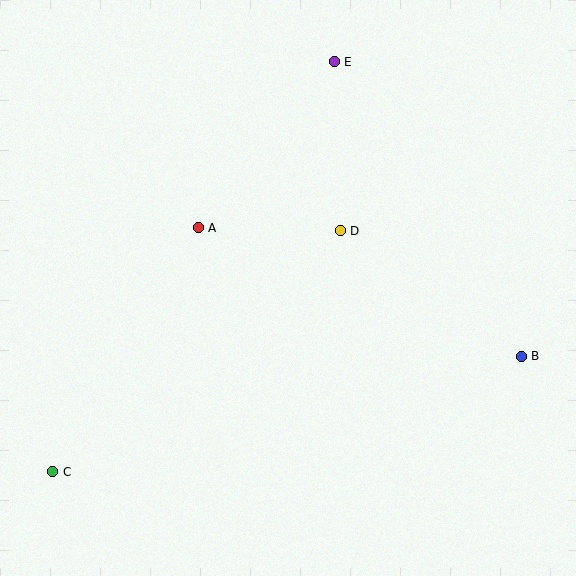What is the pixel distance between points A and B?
The distance between A and B is 348 pixels.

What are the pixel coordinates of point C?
Point C is at (53, 472).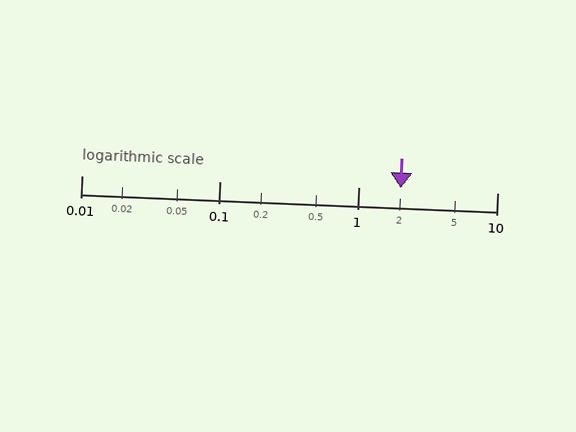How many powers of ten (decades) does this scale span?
The scale spans 3 decades, from 0.01 to 10.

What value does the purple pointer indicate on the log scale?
The pointer indicates approximately 2.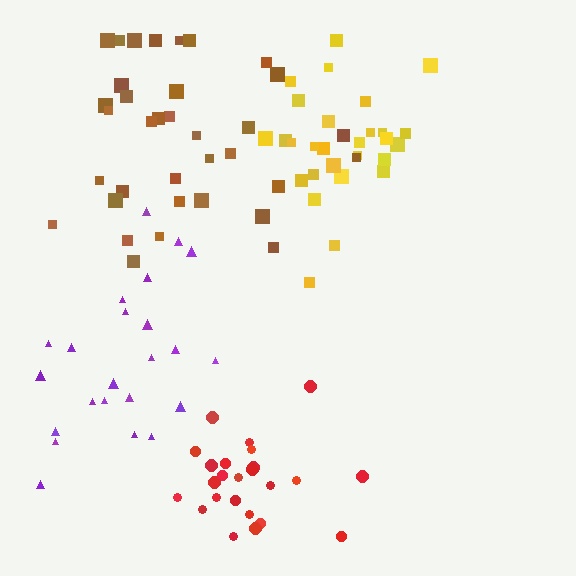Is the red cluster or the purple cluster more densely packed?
Red.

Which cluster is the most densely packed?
Yellow.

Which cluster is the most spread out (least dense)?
Brown.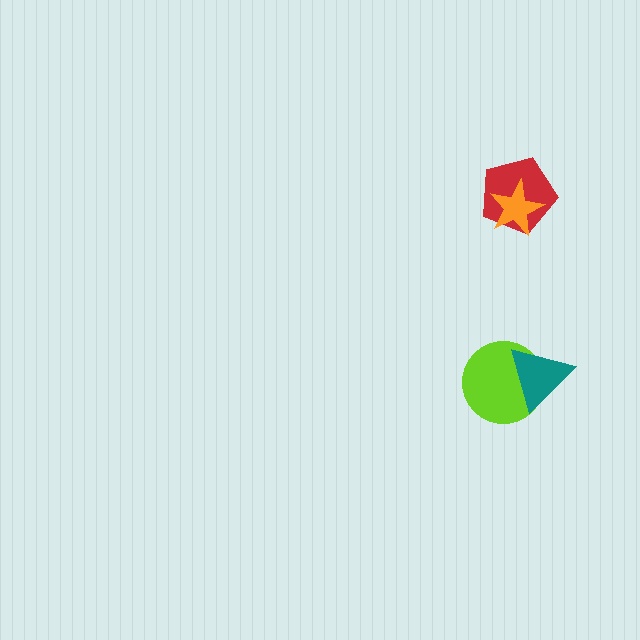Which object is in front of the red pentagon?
The orange star is in front of the red pentagon.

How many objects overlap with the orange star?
1 object overlaps with the orange star.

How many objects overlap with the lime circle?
1 object overlaps with the lime circle.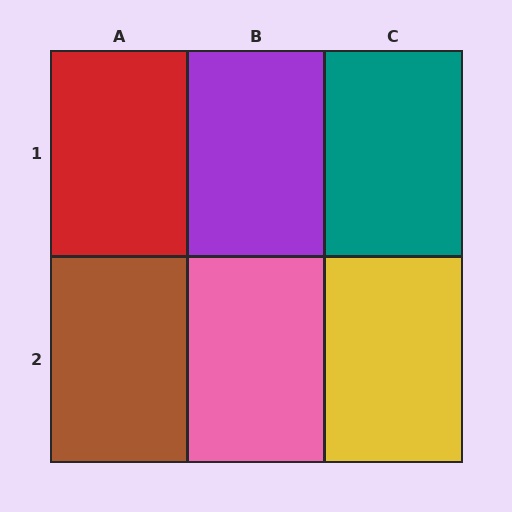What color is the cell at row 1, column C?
Teal.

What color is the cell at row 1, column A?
Red.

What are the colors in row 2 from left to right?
Brown, pink, yellow.